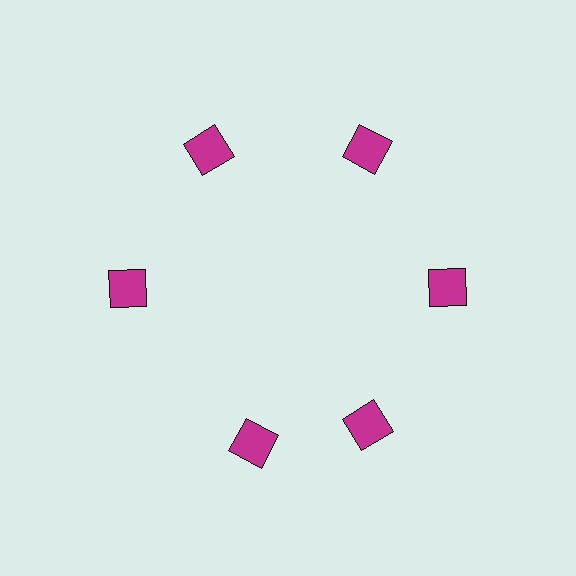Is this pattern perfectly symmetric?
No. The 6 magenta squares are arranged in a ring, but one element near the 7 o'clock position is rotated out of alignment along the ring, breaking the 6-fold rotational symmetry.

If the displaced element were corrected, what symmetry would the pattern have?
It would have 6-fold rotational symmetry — the pattern would map onto itself every 60 degrees.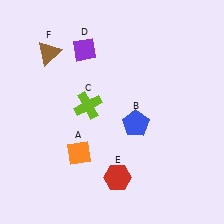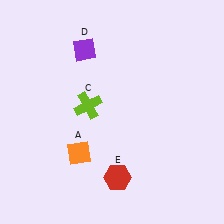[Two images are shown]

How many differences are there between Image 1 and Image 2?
There are 2 differences between the two images.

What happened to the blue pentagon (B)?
The blue pentagon (B) was removed in Image 2. It was in the bottom-right area of Image 1.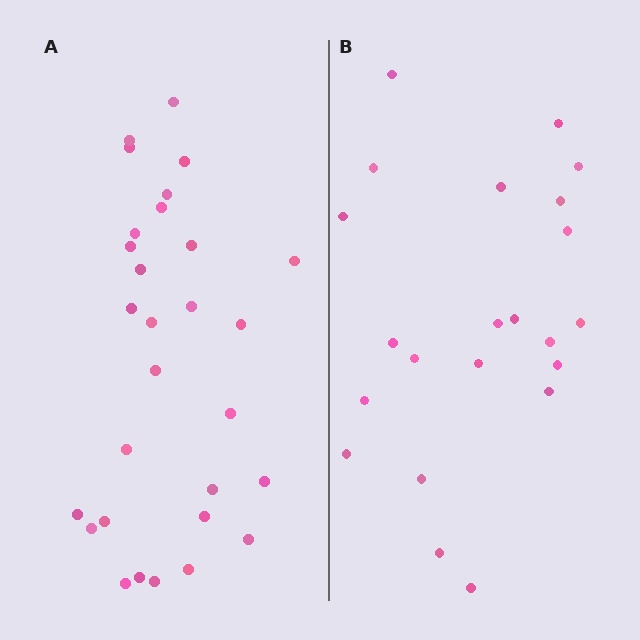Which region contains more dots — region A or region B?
Region A (the left region) has more dots.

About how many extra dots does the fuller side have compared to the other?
Region A has roughly 8 or so more dots than region B.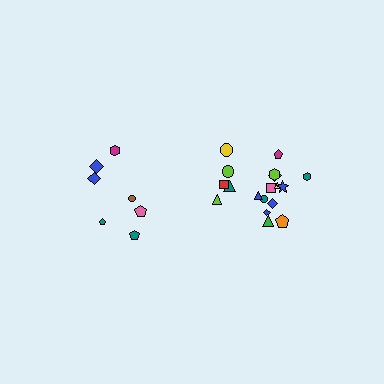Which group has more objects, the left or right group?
The right group.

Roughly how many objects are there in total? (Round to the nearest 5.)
Roughly 25 objects in total.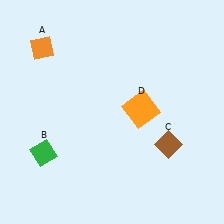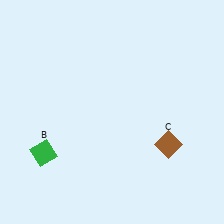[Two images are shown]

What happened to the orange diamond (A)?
The orange diamond (A) was removed in Image 2. It was in the top-left area of Image 1.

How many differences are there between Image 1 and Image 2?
There are 2 differences between the two images.